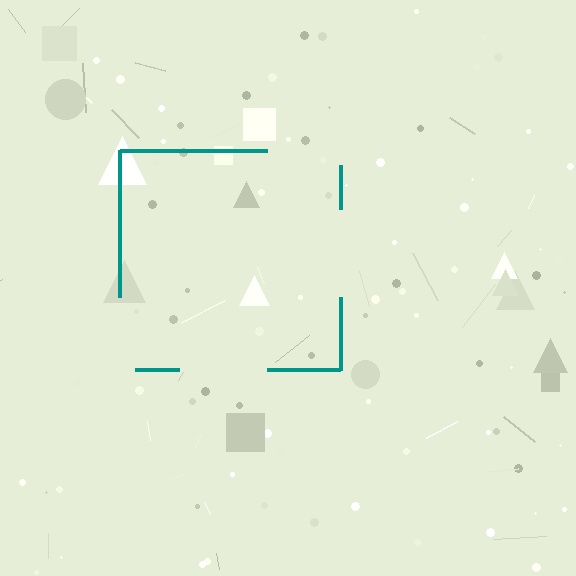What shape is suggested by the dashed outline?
The dashed outline suggests a square.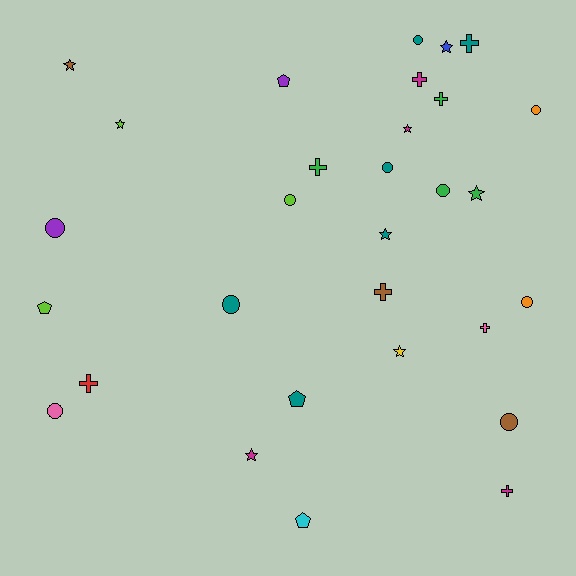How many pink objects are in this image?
There are 2 pink objects.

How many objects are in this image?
There are 30 objects.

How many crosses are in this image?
There are 8 crosses.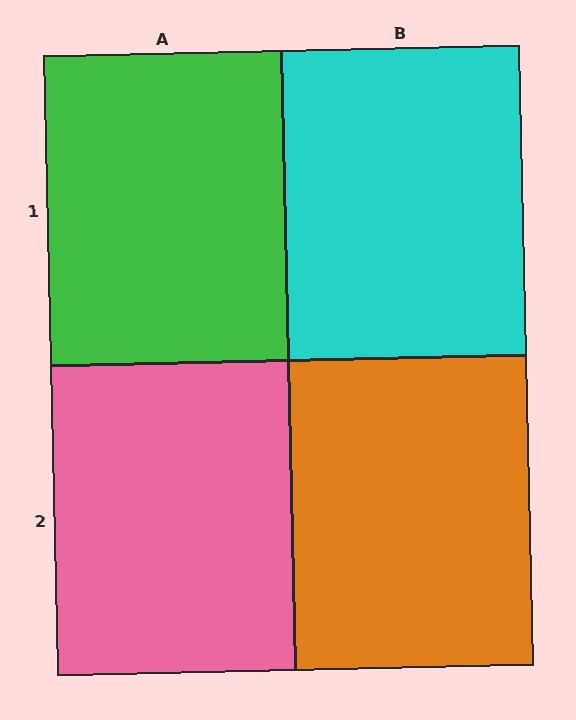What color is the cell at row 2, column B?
Orange.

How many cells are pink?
1 cell is pink.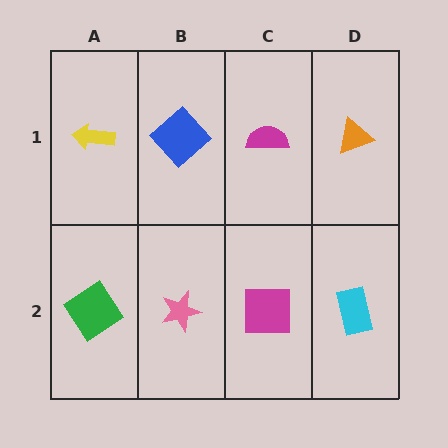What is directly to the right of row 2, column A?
A pink star.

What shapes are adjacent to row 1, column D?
A cyan rectangle (row 2, column D), a magenta semicircle (row 1, column C).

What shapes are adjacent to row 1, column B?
A pink star (row 2, column B), a yellow arrow (row 1, column A), a magenta semicircle (row 1, column C).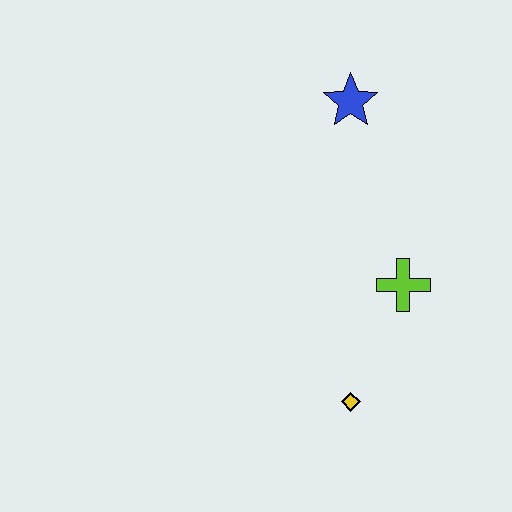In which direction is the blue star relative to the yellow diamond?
The blue star is above the yellow diamond.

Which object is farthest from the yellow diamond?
The blue star is farthest from the yellow diamond.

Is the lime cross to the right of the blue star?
Yes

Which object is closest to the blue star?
The lime cross is closest to the blue star.